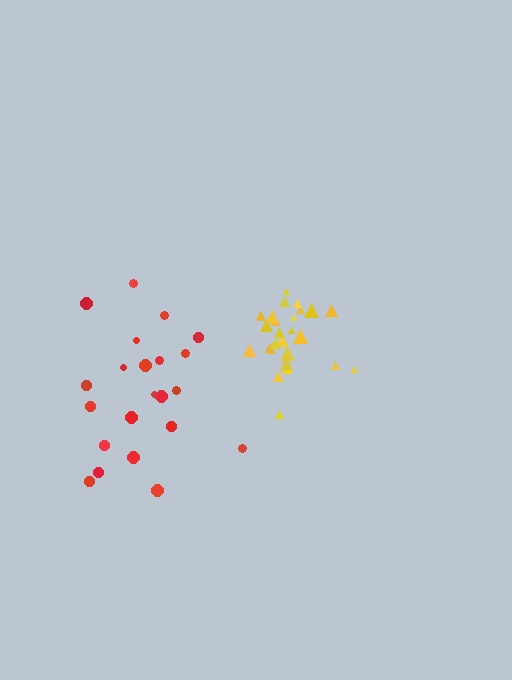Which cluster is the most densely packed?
Yellow.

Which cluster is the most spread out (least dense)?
Red.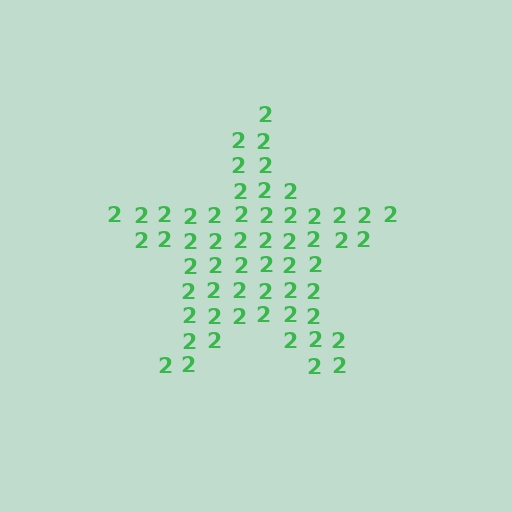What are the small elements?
The small elements are digit 2's.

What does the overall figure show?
The overall figure shows a star.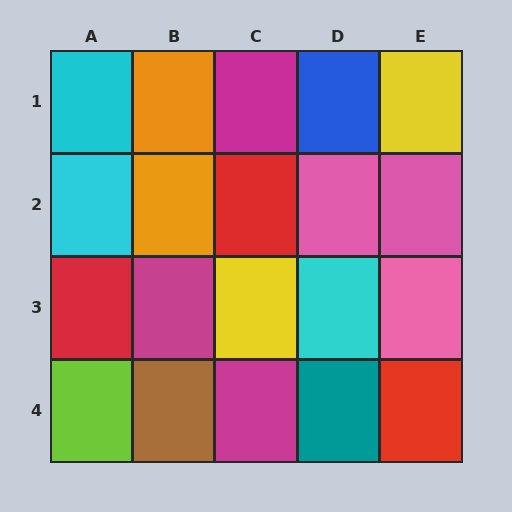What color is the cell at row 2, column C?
Red.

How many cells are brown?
1 cell is brown.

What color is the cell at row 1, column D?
Blue.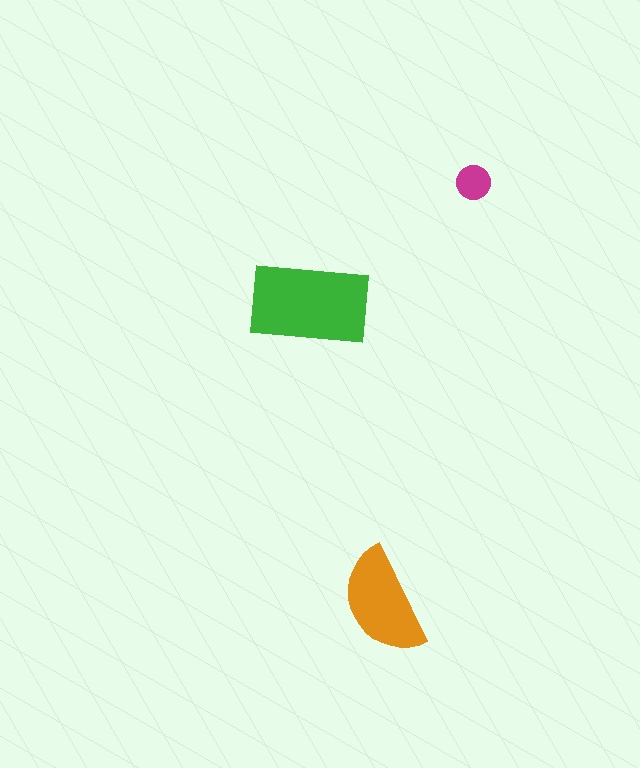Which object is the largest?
The green rectangle.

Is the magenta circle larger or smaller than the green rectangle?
Smaller.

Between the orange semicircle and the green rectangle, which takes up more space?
The green rectangle.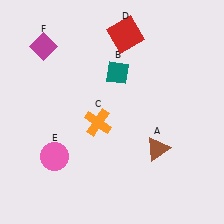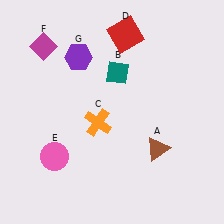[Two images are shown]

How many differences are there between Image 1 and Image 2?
There is 1 difference between the two images.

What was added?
A purple hexagon (G) was added in Image 2.